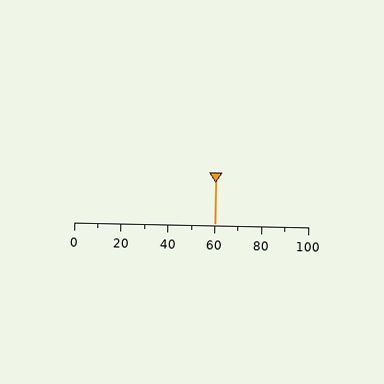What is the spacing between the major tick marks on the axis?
The major ticks are spaced 20 apart.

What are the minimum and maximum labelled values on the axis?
The axis runs from 0 to 100.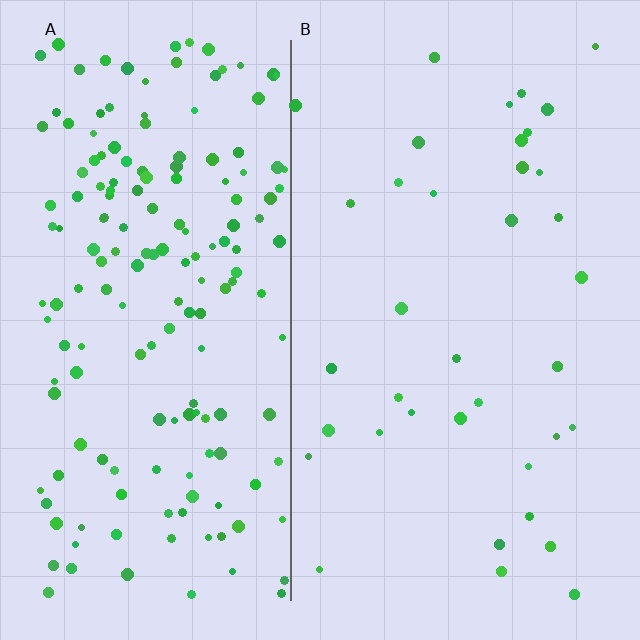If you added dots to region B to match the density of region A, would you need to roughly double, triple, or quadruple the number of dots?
Approximately quadruple.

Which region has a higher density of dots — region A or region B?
A (the left).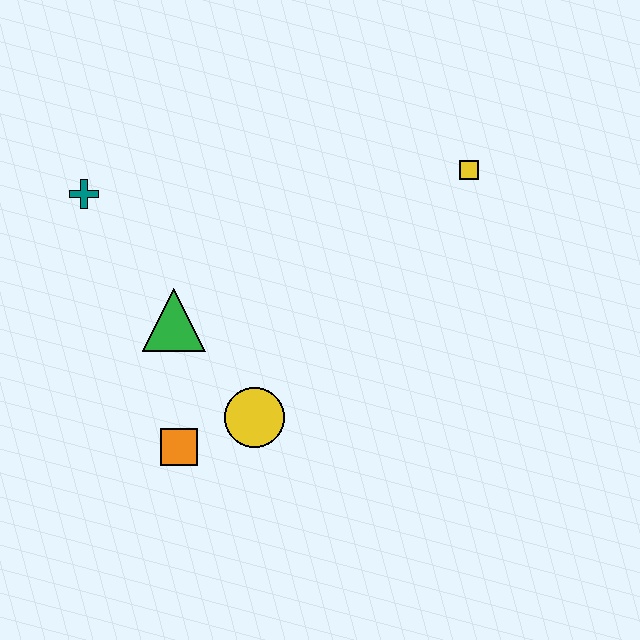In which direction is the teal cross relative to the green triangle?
The teal cross is above the green triangle.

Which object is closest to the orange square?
The yellow circle is closest to the orange square.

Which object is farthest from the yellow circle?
The yellow square is farthest from the yellow circle.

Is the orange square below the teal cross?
Yes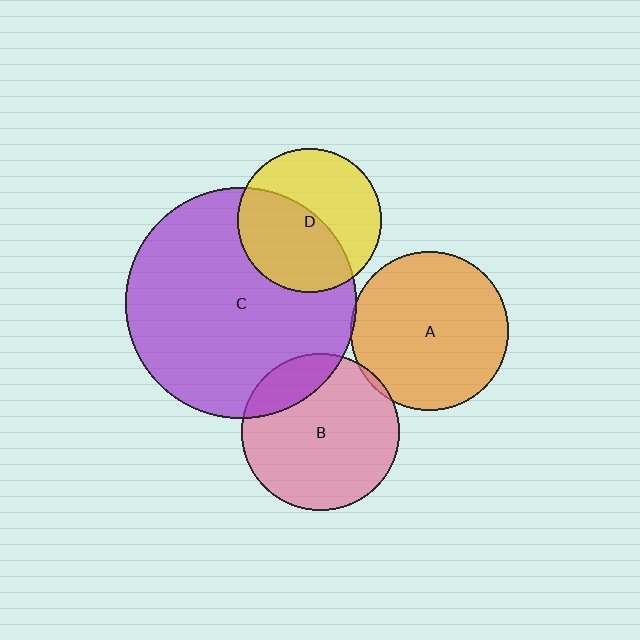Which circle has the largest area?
Circle C (purple).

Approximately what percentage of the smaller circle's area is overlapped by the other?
Approximately 20%.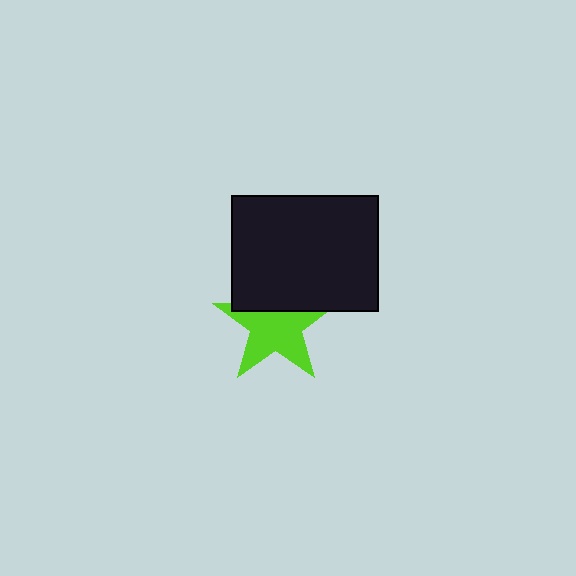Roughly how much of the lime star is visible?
Most of it is visible (roughly 70%).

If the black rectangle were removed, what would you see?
You would see the complete lime star.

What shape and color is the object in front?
The object in front is a black rectangle.